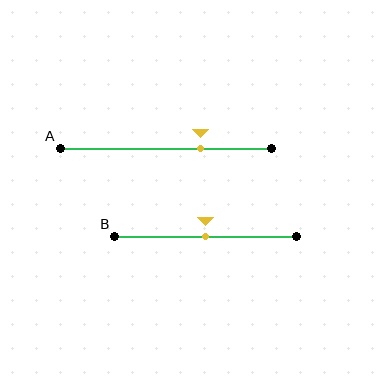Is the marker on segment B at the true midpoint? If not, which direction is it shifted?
Yes, the marker on segment B is at the true midpoint.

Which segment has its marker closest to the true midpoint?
Segment B has its marker closest to the true midpoint.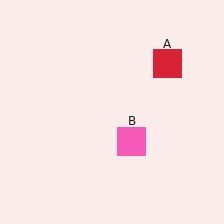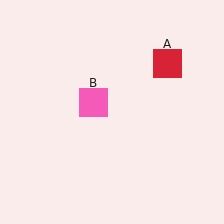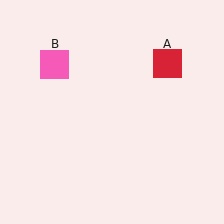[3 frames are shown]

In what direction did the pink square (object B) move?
The pink square (object B) moved up and to the left.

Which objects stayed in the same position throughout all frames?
Red square (object A) remained stationary.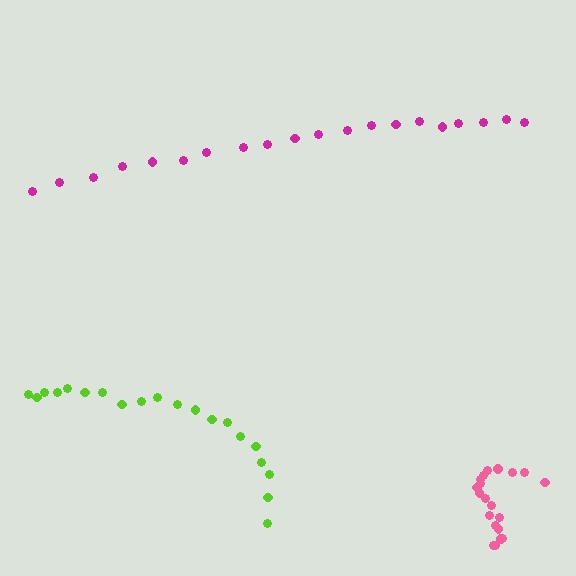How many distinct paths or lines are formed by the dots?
There are 3 distinct paths.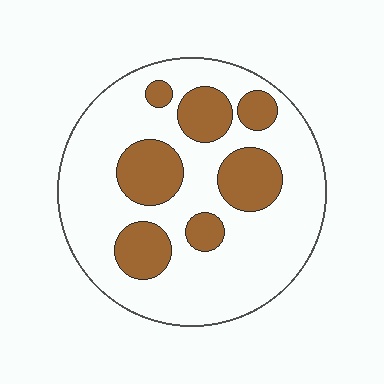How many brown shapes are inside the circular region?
7.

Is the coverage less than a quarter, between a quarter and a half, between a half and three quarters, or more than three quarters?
Between a quarter and a half.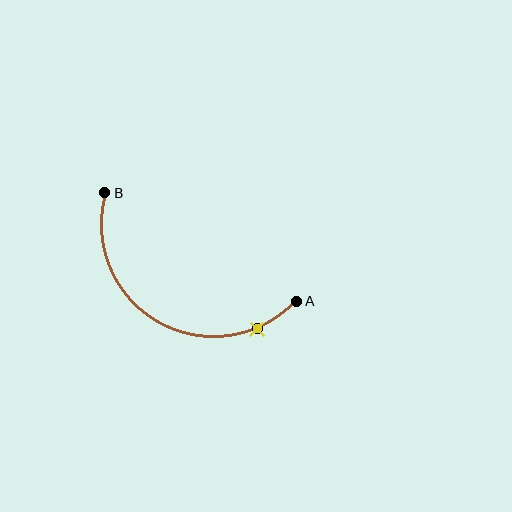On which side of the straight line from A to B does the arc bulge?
The arc bulges below the straight line connecting A and B.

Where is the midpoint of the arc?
The arc midpoint is the point on the curve farthest from the straight line joining A and B. It sits below that line.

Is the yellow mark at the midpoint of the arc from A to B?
No. The yellow mark lies on the arc but is closer to endpoint A. The arc midpoint would be at the point on the curve equidistant along the arc from both A and B.